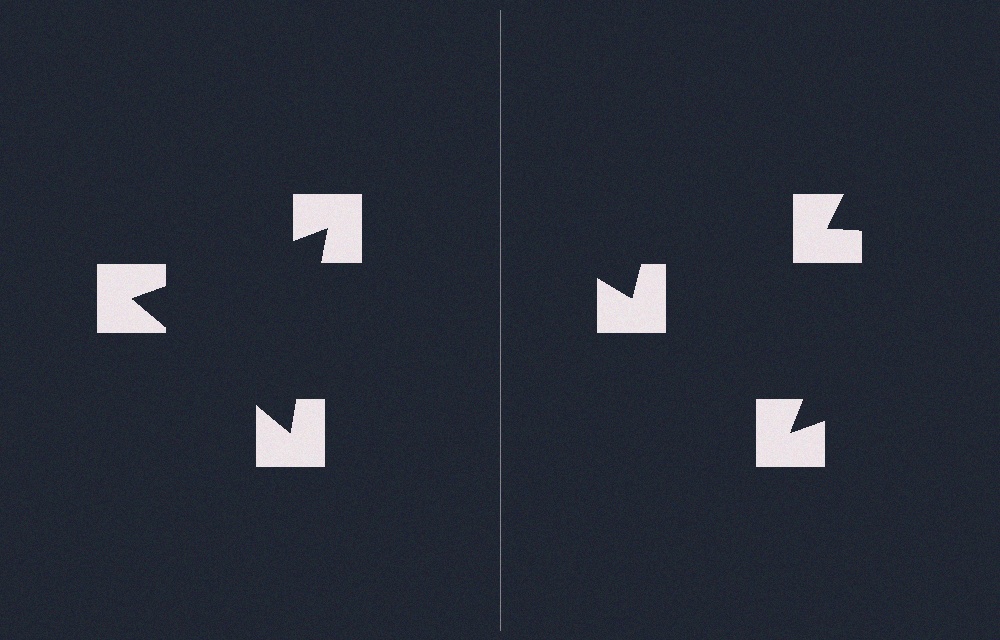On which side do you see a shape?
An illusory triangle appears on the left side. On the right side the wedge cuts are rotated, so no coherent shape forms.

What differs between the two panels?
The notched squares are positioned identically on both sides; only the wedge orientations differ. On the left they align to a triangle; on the right they are misaligned.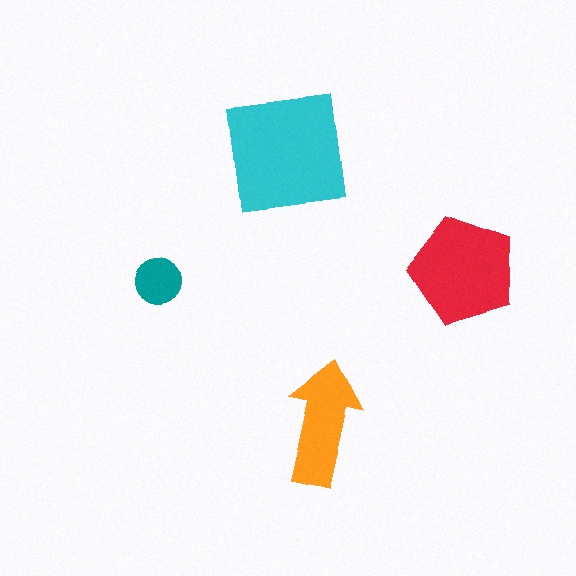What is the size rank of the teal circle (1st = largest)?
4th.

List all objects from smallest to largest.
The teal circle, the orange arrow, the red pentagon, the cyan square.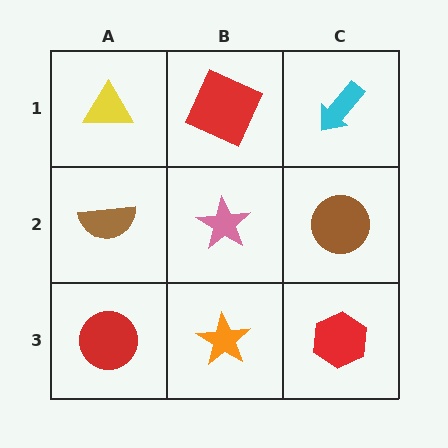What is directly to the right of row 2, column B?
A brown circle.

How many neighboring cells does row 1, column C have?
2.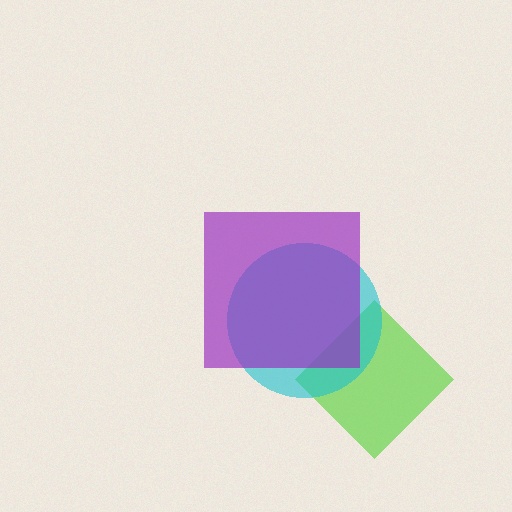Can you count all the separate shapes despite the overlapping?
Yes, there are 3 separate shapes.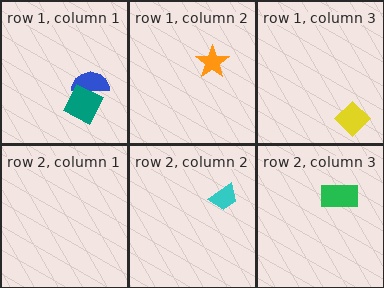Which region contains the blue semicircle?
The row 1, column 1 region.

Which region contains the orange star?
The row 1, column 2 region.